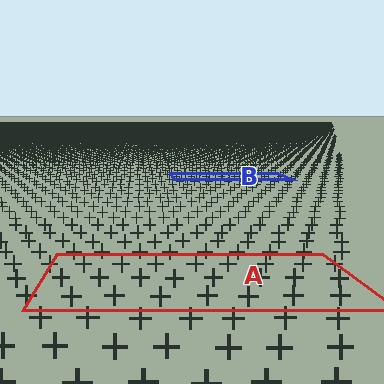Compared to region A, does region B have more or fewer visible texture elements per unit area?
Region B has more texture elements per unit area — they are packed more densely because it is farther away.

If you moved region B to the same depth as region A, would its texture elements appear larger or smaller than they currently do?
They would appear larger. At a closer depth, the same texture elements are projected at a bigger on-screen size.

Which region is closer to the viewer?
Region A is closer. The texture elements there are larger and more spread out.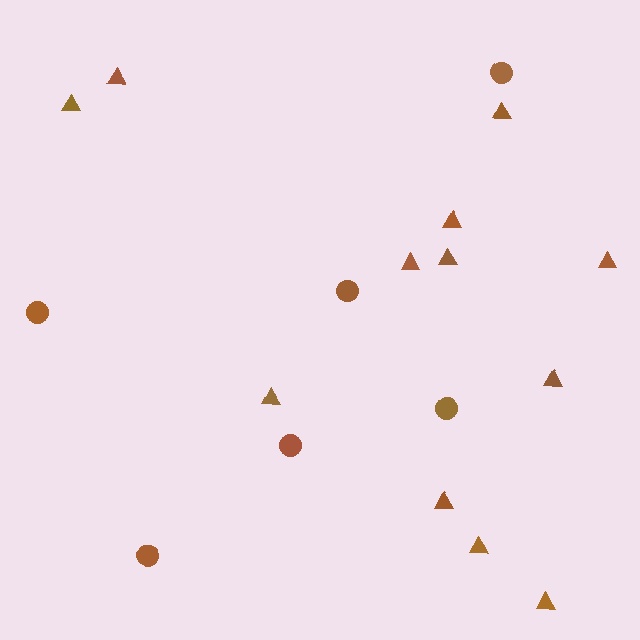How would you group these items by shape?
There are 2 groups: one group of triangles (12) and one group of circles (6).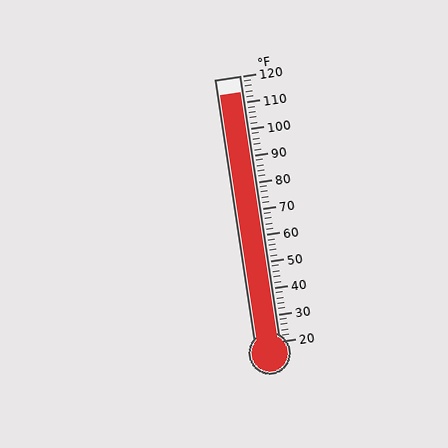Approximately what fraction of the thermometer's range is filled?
The thermometer is filled to approximately 95% of its range.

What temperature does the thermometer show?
The thermometer shows approximately 114°F.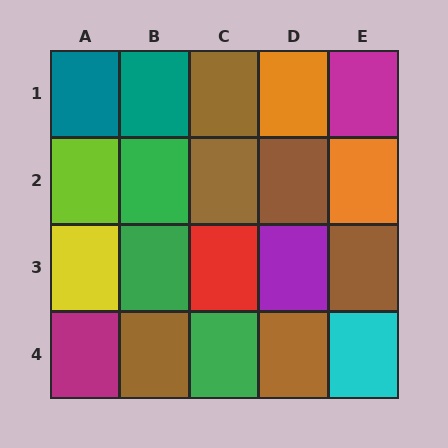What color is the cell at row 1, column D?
Orange.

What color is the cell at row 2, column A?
Lime.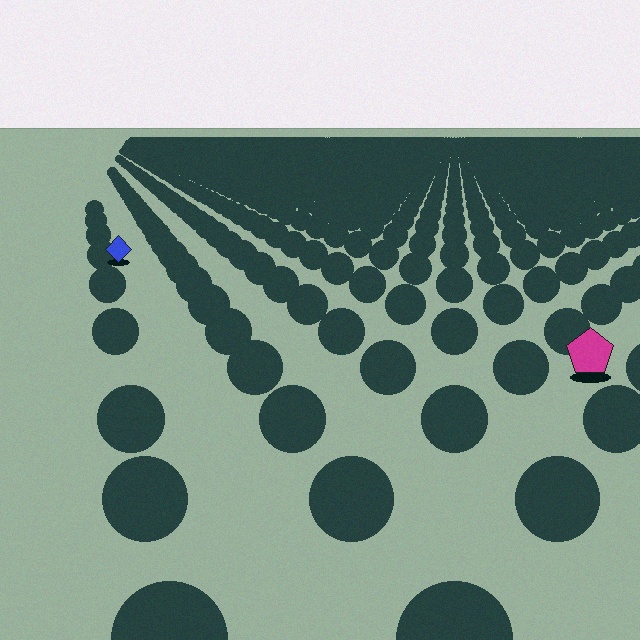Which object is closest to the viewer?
The magenta pentagon is closest. The texture marks near it are larger and more spread out.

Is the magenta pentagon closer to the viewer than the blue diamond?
Yes. The magenta pentagon is closer — you can tell from the texture gradient: the ground texture is coarser near it.